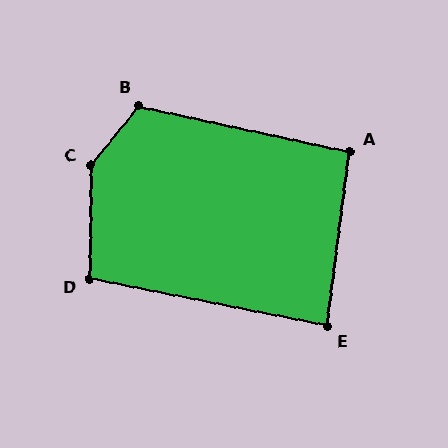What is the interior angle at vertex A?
Approximately 95 degrees (approximately right).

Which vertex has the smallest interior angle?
E, at approximately 86 degrees.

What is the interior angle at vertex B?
Approximately 117 degrees (obtuse).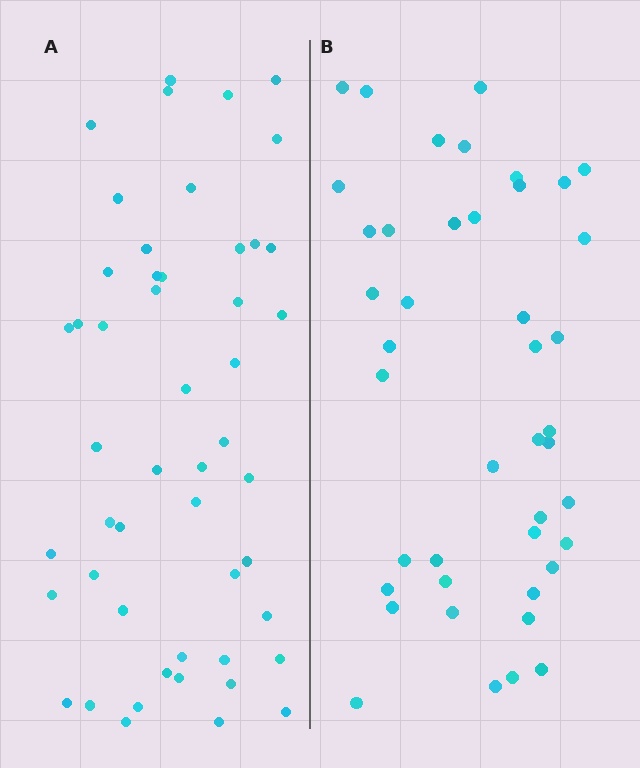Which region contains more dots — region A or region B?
Region A (the left region) has more dots.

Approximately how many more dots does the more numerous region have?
Region A has roughly 8 or so more dots than region B.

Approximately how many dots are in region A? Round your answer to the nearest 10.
About 50 dots.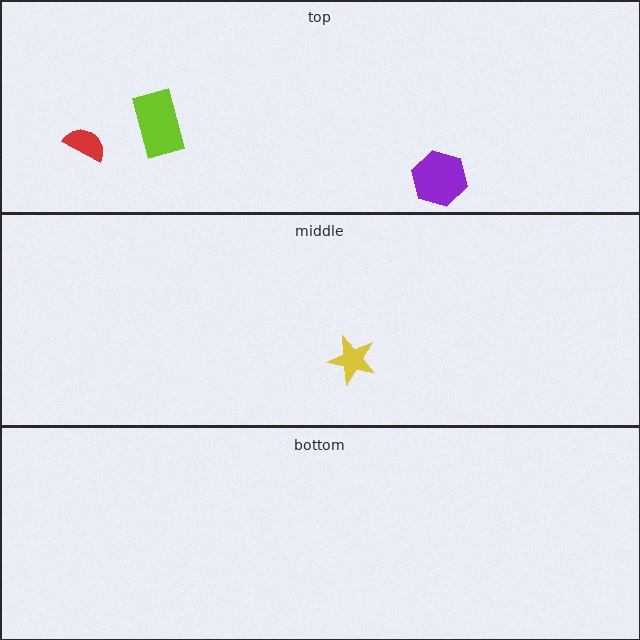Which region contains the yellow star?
The middle region.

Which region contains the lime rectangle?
The top region.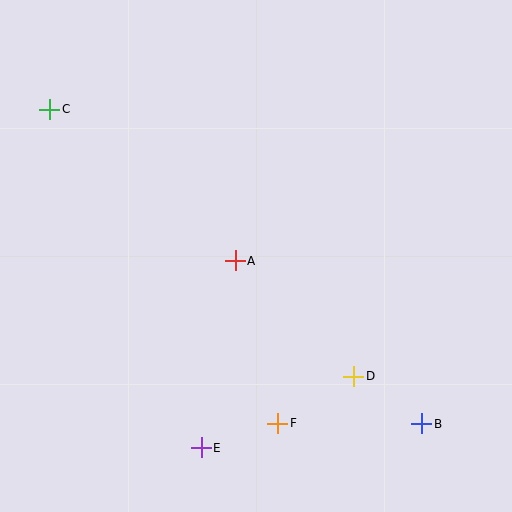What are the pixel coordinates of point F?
Point F is at (278, 423).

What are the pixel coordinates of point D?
Point D is at (353, 376).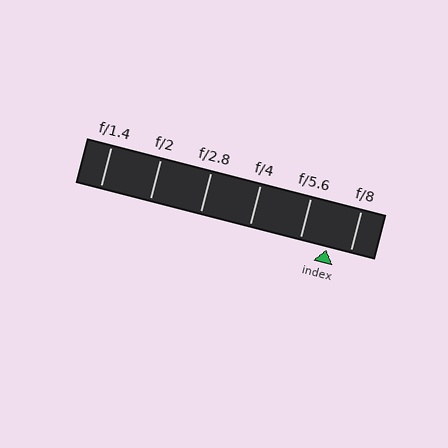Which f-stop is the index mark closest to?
The index mark is closest to f/8.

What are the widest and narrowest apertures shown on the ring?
The widest aperture shown is f/1.4 and the narrowest is f/8.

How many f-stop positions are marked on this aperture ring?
There are 6 f-stop positions marked.